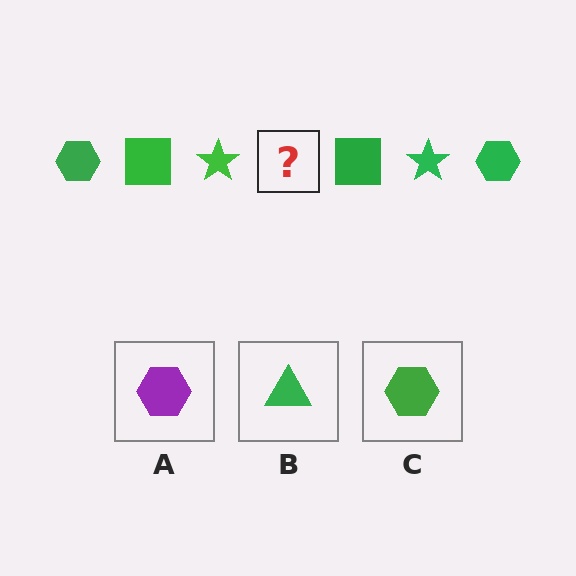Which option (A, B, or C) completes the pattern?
C.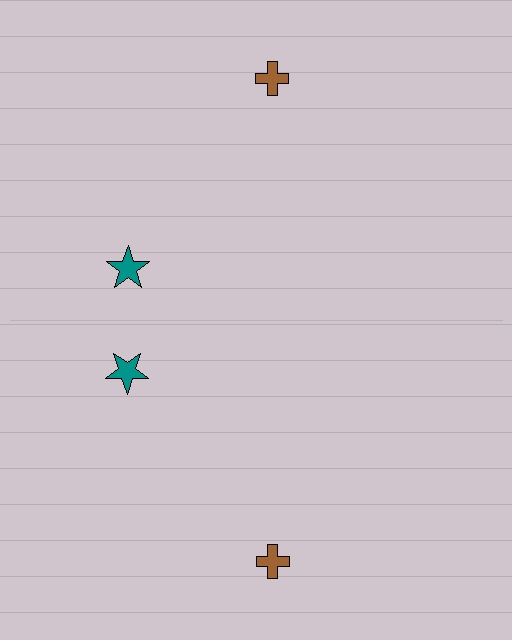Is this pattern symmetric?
Yes, this pattern has bilateral (reflection) symmetry.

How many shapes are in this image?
There are 4 shapes in this image.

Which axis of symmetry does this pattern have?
The pattern has a horizontal axis of symmetry running through the center of the image.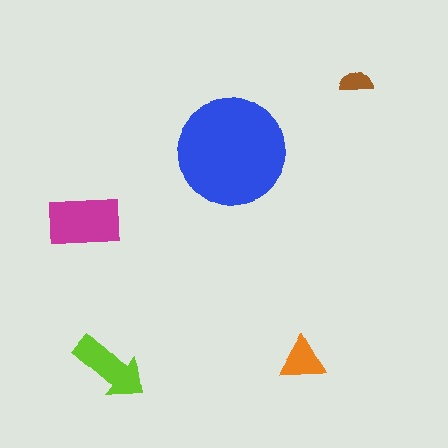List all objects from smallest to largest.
The brown semicircle, the orange triangle, the lime arrow, the magenta rectangle, the blue circle.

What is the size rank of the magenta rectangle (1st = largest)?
2nd.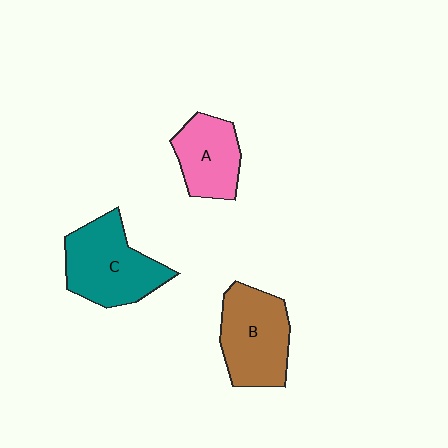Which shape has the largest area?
Shape C (teal).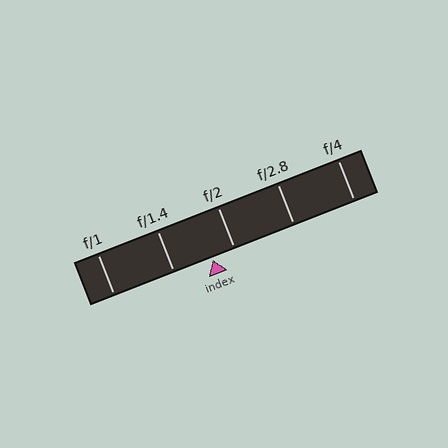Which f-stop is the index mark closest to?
The index mark is closest to f/2.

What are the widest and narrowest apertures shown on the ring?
The widest aperture shown is f/1 and the narrowest is f/4.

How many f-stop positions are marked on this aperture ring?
There are 5 f-stop positions marked.